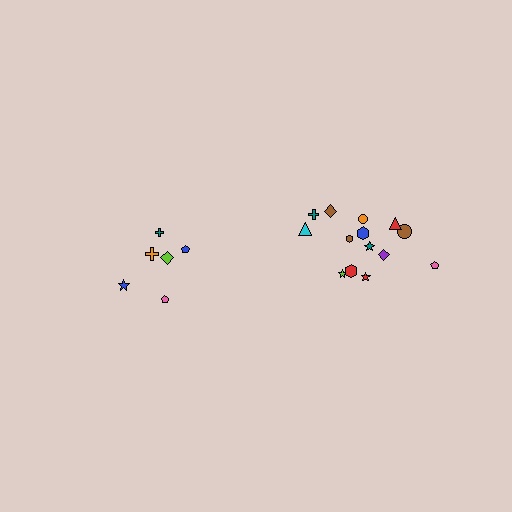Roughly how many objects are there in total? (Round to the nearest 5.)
Roughly 20 objects in total.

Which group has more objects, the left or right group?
The right group.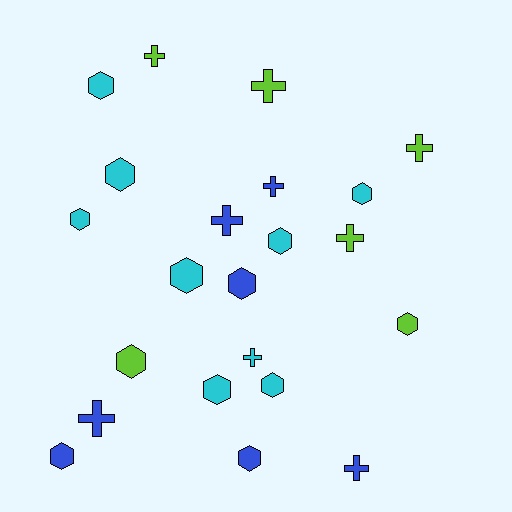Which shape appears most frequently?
Hexagon, with 13 objects.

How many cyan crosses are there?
There is 1 cyan cross.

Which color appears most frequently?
Cyan, with 9 objects.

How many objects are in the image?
There are 22 objects.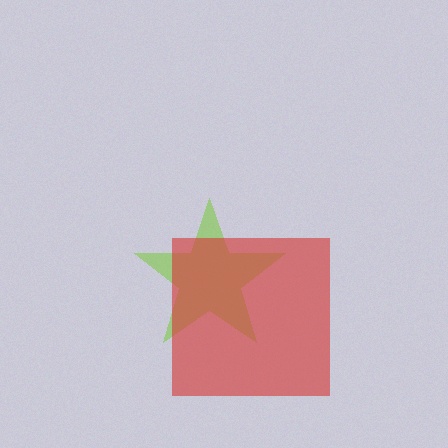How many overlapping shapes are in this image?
There are 2 overlapping shapes in the image.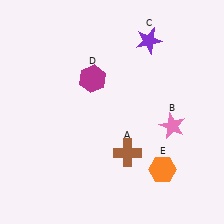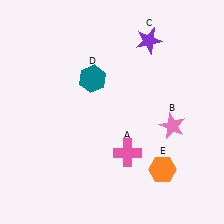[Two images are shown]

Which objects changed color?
A changed from brown to pink. D changed from magenta to teal.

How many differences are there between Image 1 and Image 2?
There are 2 differences between the two images.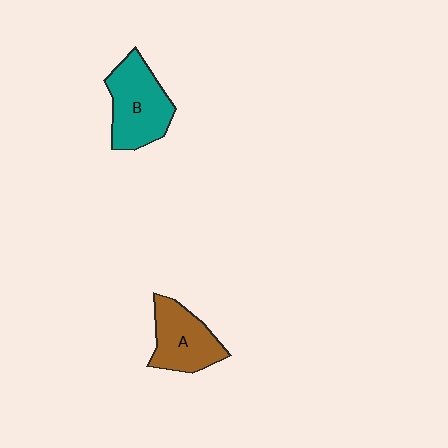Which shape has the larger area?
Shape B (teal).